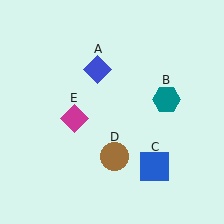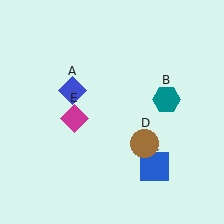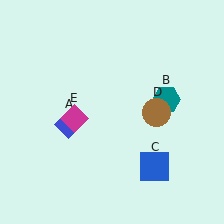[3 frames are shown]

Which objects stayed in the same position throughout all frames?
Teal hexagon (object B) and blue square (object C) and magenta diamond (object E) remained stationary.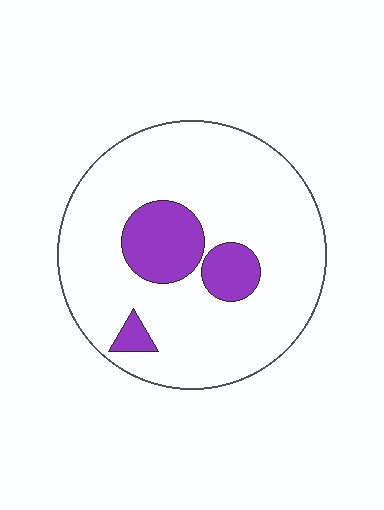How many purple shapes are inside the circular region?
3.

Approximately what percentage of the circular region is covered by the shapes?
Approximately 15%.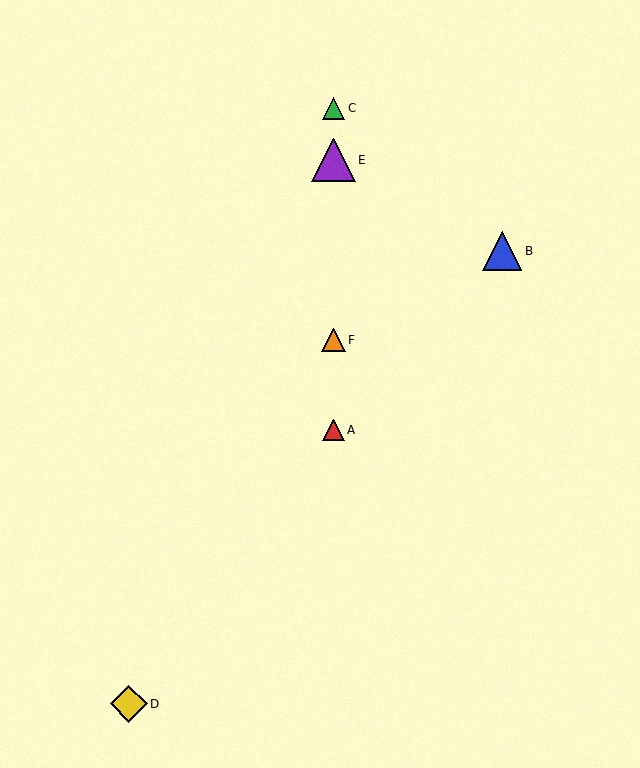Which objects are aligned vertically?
Objects A, C, E, F are aligned vertically.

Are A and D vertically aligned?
No, A is at x≈334 and D is at x≈129.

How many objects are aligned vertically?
4 objects (A, C, E, F) are aligned vertically.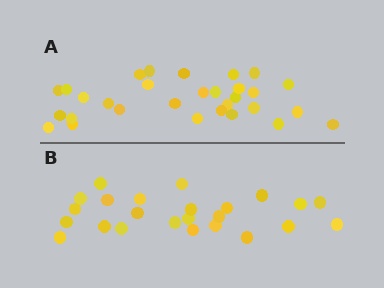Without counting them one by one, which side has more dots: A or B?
Region A (the top region) has more dots.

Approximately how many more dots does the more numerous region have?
Region A has about 6 more dots than region B.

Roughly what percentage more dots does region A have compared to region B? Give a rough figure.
About 25% more.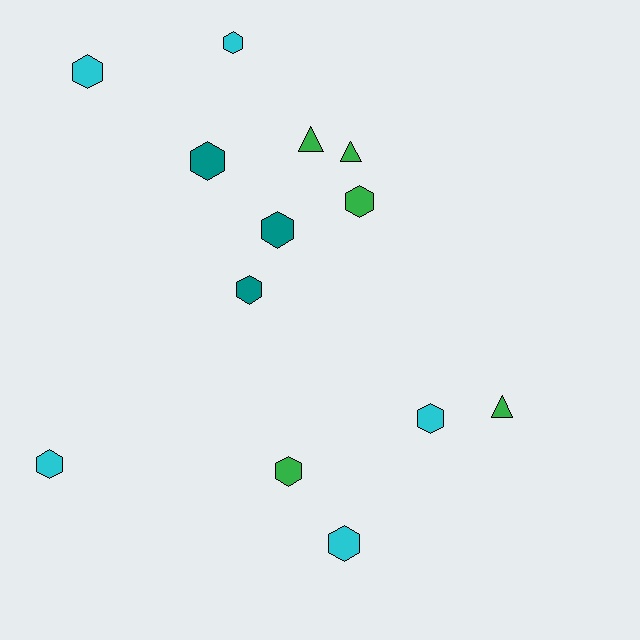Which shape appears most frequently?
Hexagon, with 10 objects.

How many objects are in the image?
There are 13 objects.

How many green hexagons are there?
There are 2 green hexagons.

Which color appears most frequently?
Cyan, with 5 objects.